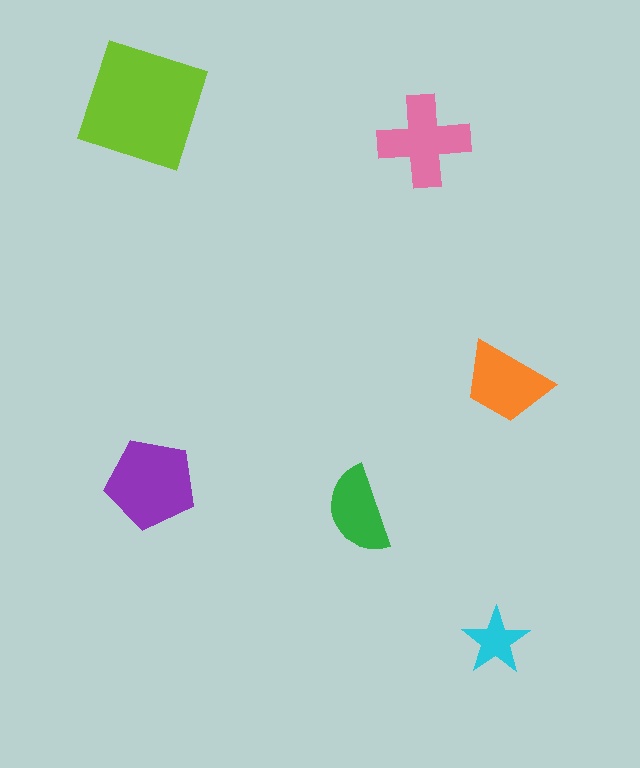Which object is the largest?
The lime square.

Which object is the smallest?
The cyan star.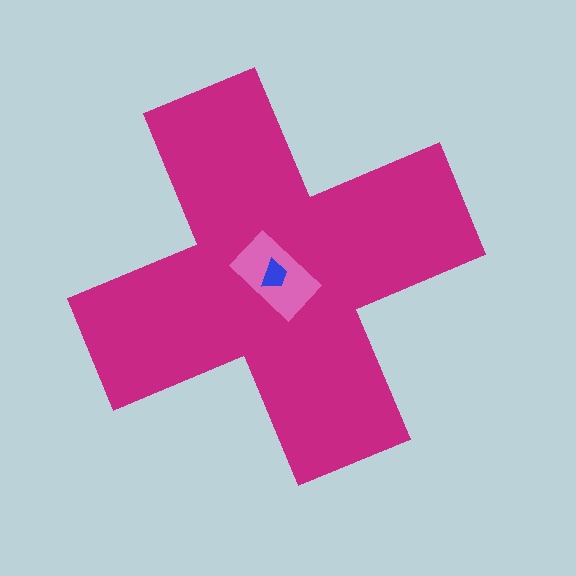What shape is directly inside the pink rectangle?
The blue trapezoid.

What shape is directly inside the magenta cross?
The pink rectangle.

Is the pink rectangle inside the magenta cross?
Yes.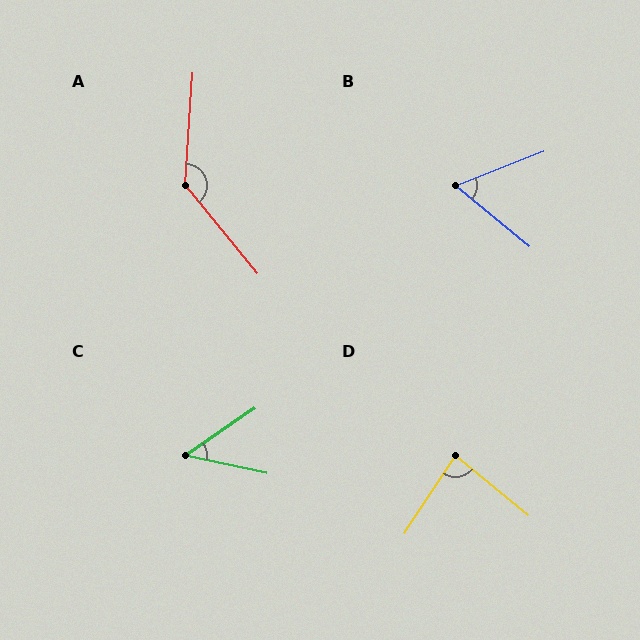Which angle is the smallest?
C, at approximately 47 degrees.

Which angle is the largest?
A, at approximately 137 degrees.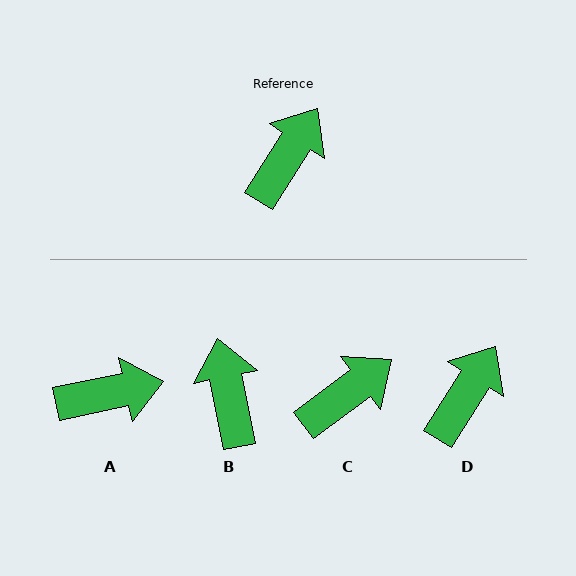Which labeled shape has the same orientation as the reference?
D.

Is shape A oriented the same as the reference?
No, it is off by about 46 degrees.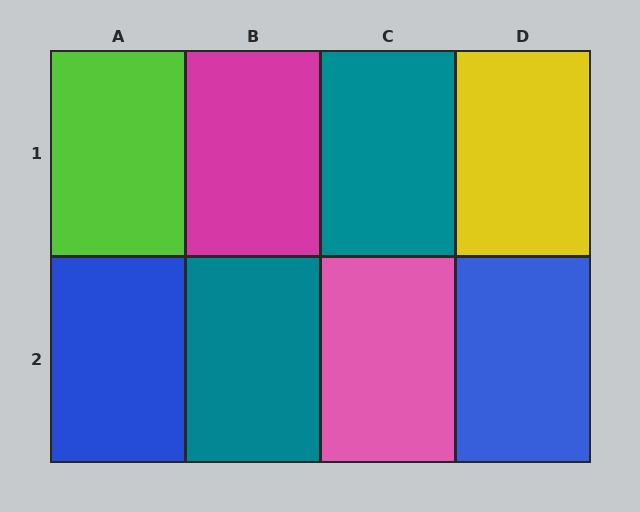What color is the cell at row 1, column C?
Teal.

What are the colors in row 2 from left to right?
Blue, teal, pink, blue.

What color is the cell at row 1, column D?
Yellow.